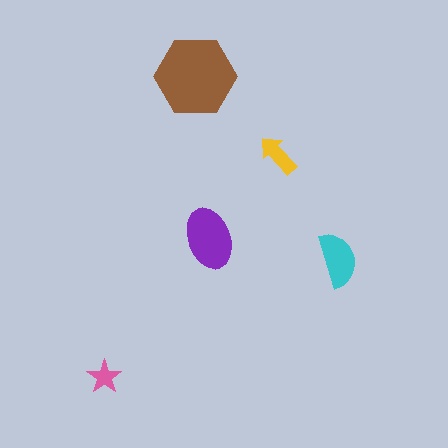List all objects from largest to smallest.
The brown hexagon, the purple ellipse, the cyan semicircle, the yellow arrow, the pink star.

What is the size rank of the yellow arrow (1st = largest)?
4th.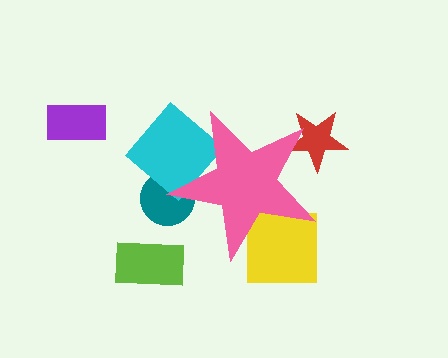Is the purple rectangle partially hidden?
No, the purple rectangle is fully visible.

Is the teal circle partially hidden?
Yes, the teal circle is partially hidden behind the pink star.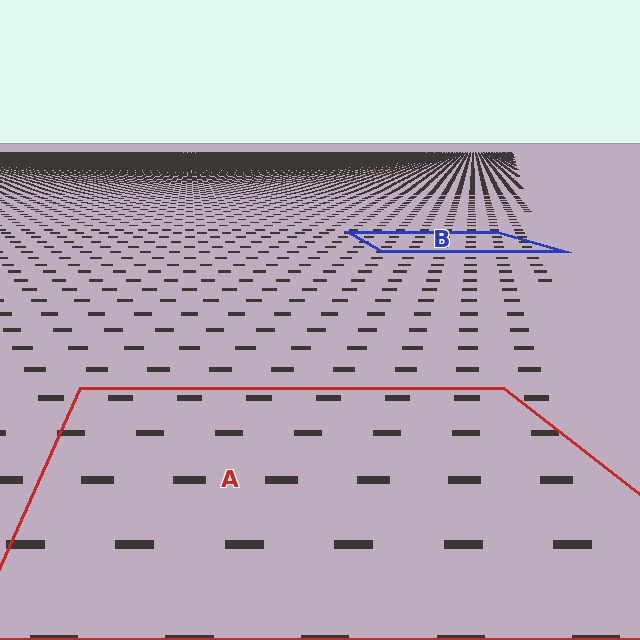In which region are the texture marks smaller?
The texture marks are smaller in region B, because it is farther away.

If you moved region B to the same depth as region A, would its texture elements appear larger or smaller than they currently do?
They would appear larger. At a closer depth, the same texture elements are projected at a bigger on-screen size.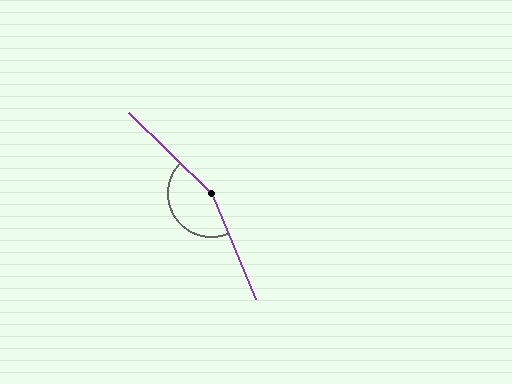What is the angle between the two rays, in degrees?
Approximately 157 degrees.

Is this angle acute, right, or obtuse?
It is obtuse.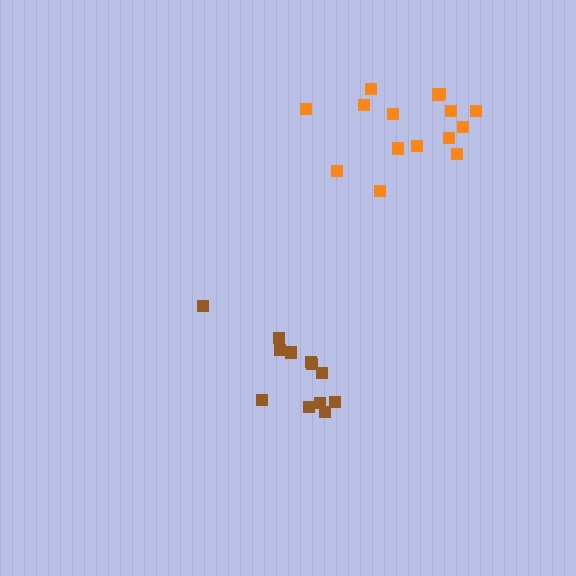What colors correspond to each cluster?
The clusters are colored: brown, orange.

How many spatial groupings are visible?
There are 2 spatial groupings.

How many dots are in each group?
Group 1: 12 dots, Group 2: 15 dots (27 total).